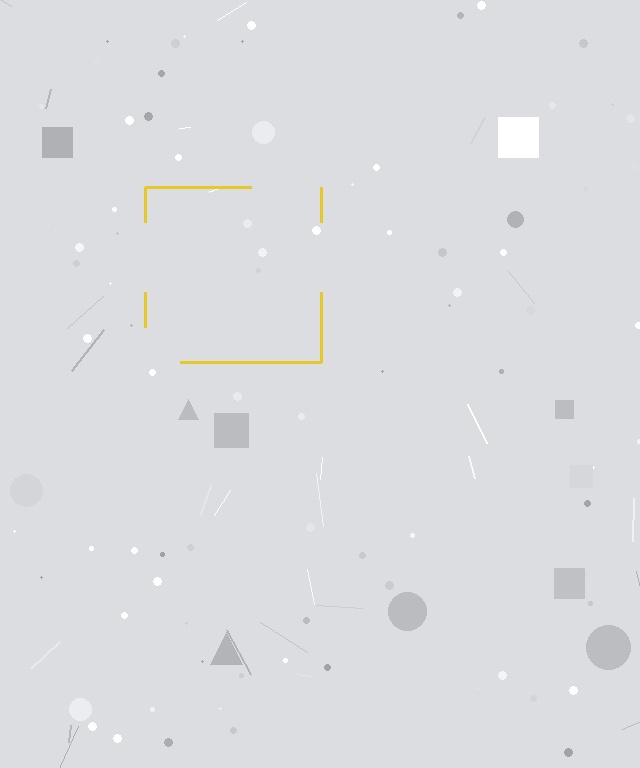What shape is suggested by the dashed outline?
The dashed outline suggests a square.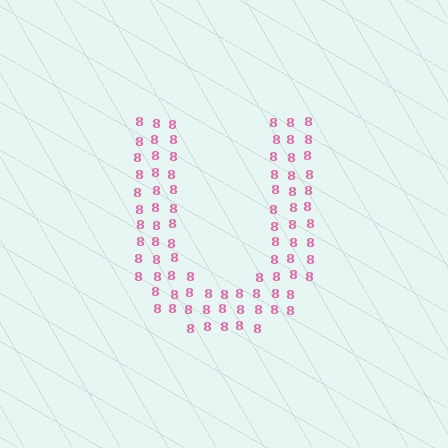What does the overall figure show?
The overall figure shows the letter U.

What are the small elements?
The small elements are digit 8's.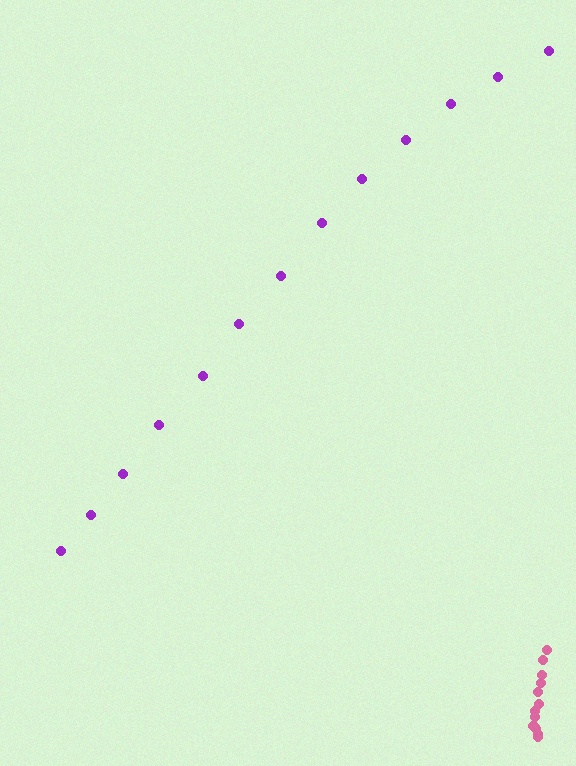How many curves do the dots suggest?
There are 2 distinct paths.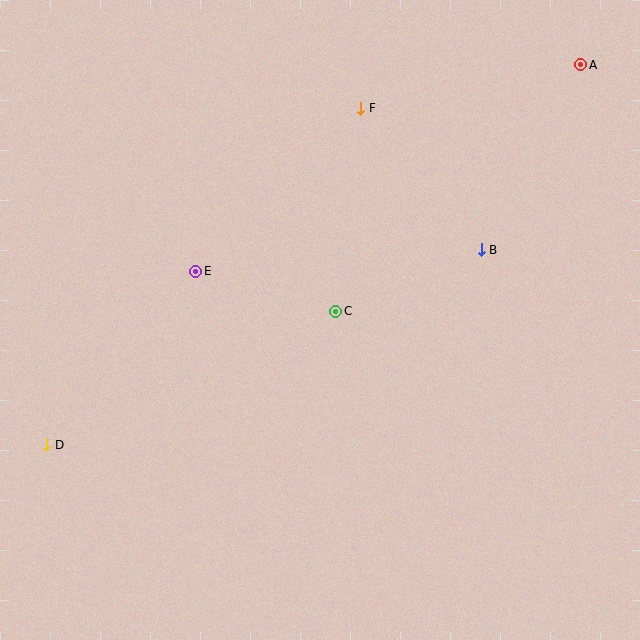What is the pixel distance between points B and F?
The distance between B and F is 186 pixels.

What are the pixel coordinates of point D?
Point D is at (47, 445).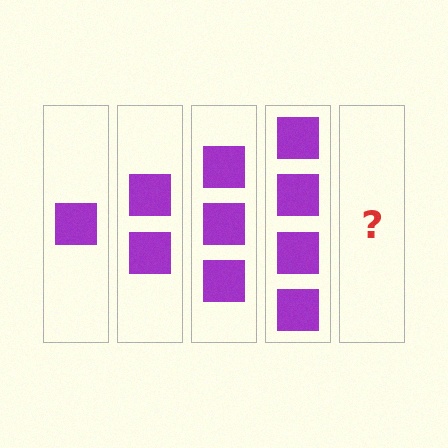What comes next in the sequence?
The next element should be 5 squares.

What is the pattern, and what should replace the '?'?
The pattern is that each step adds one more square. The '?' should be 5 squares.